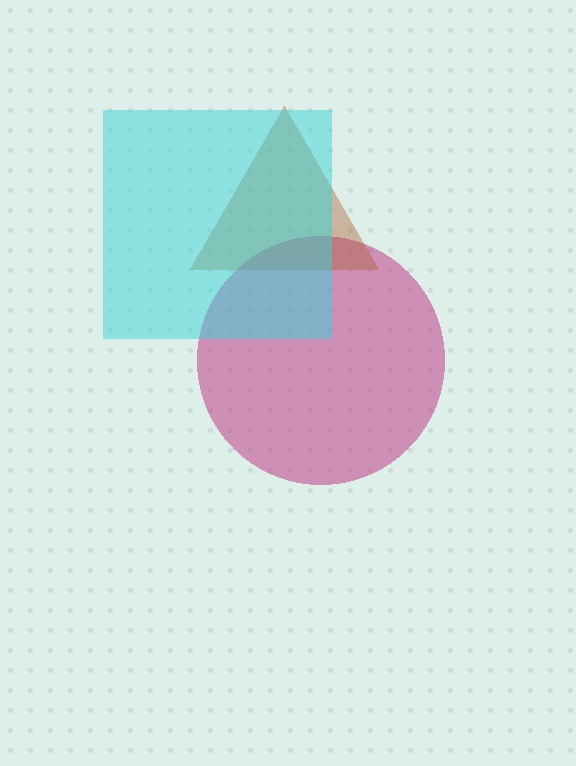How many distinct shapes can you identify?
There are 3 distinct shapes: a magenta circle, a brown triangle, a cyan square.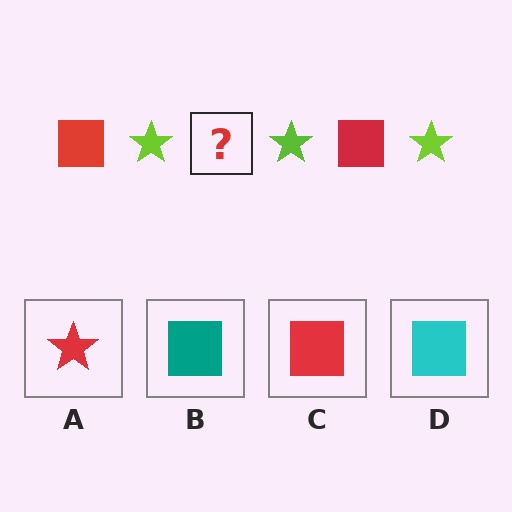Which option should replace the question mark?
Option C.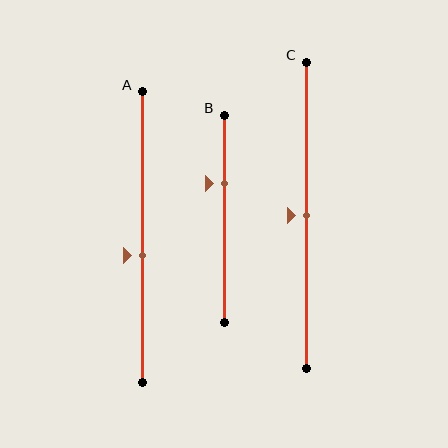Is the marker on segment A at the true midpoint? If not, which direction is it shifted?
No, the marker on segment A is shifted downward by about 6% of the segment length.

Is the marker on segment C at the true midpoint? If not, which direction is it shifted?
Yes, the marker on segment C is at the true midpoint.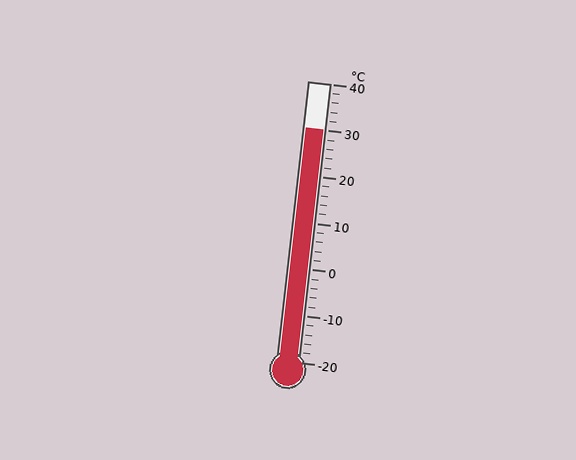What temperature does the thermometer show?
The thermometer shows approximately 30°C.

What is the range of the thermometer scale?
The thermometer scale ranges from -20°C to 40°C.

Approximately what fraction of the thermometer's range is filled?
The thermometer is filled to approximately 85% of its range.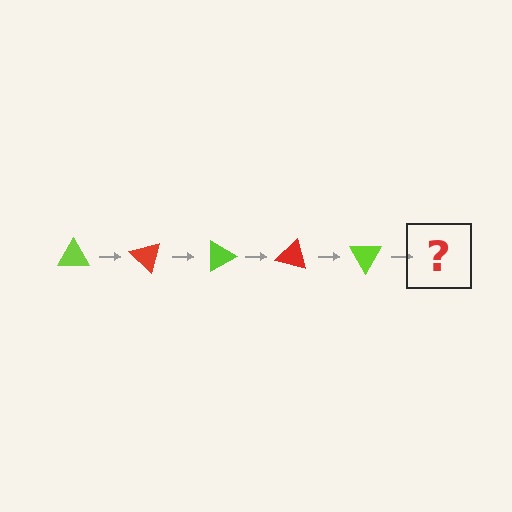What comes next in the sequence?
The next element should be a red triangle, rotated 225 degrees from the start.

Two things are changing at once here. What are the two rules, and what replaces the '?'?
The two rules are that it rotates 45 degrees each step and the color cycles through lime and red. The '?' should be a red triangle, rotated 225 degrees from the start.